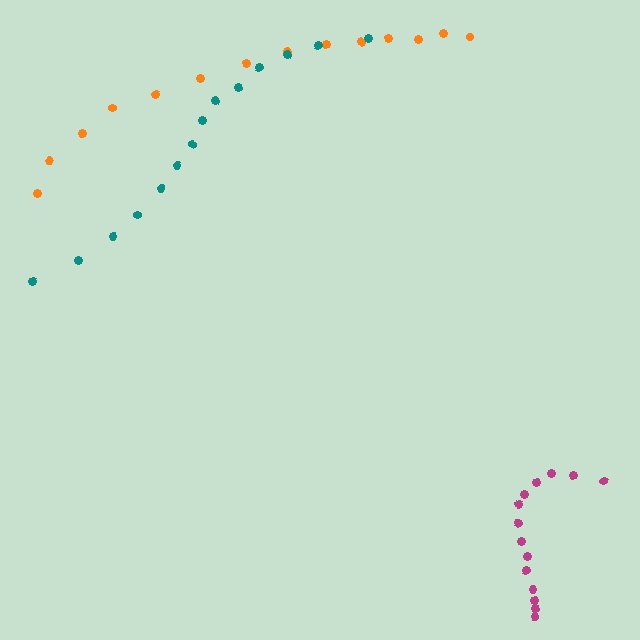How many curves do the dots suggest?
There are 3 distinct paths.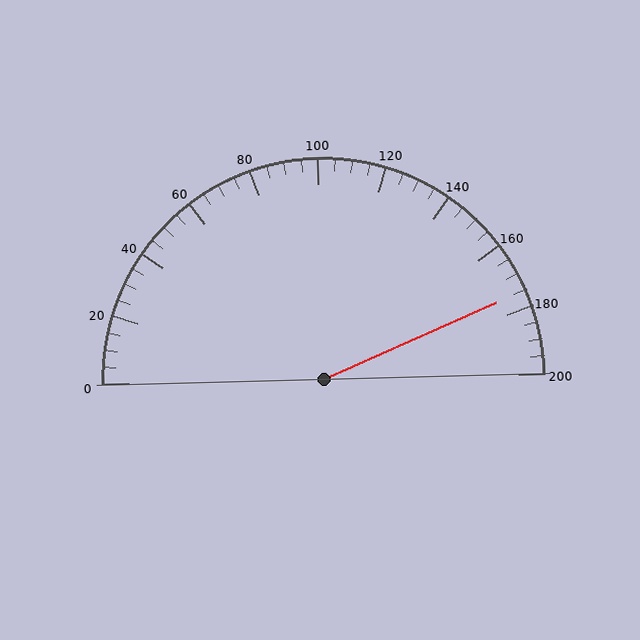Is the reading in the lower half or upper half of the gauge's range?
The reading is in the upper half of the range (0 to 200).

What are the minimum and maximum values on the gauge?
The gauge ranges from 0 to 200.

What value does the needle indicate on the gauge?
The needle indicates approximately 175.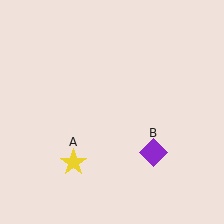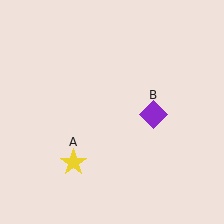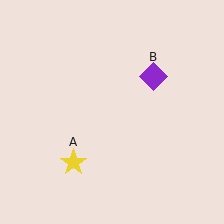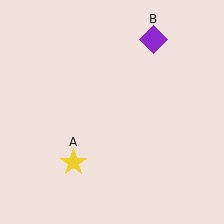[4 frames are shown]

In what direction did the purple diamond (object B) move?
The purple diamond (object B) moved up.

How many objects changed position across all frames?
1 object changed position: purple diamond (object B).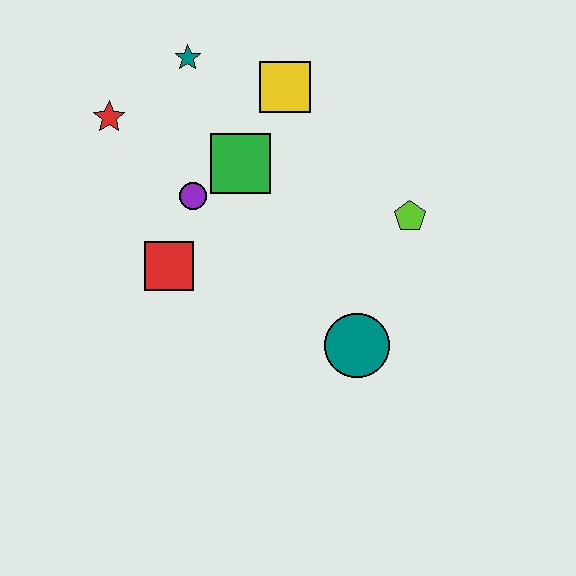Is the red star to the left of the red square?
Yes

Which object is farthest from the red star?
The teal circle is farthest from the red star.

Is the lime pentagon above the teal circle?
Yes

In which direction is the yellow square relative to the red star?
The yellow square is to the right of the red star.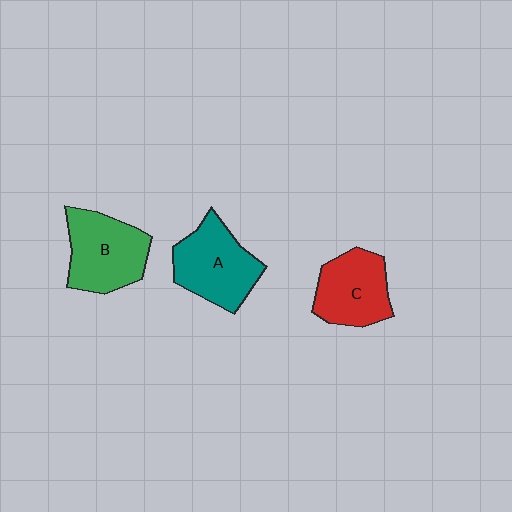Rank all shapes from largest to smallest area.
From largest to smallest: B (green), A (teal), C (red).